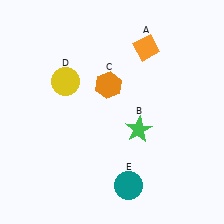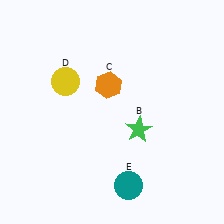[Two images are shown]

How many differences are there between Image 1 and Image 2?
There is 1 difference between the two images.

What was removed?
The orange diamond (A) was removed in Image 2.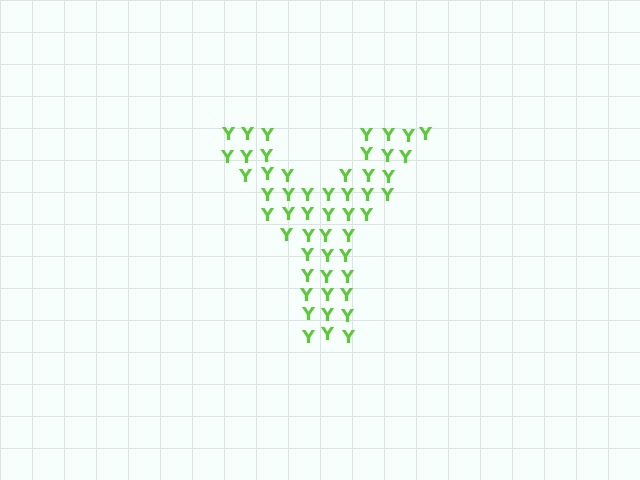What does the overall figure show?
The overall figure shows the letter Y.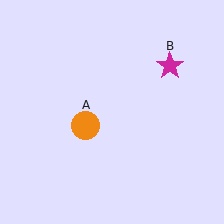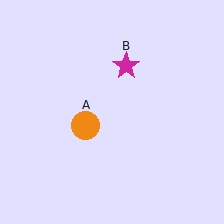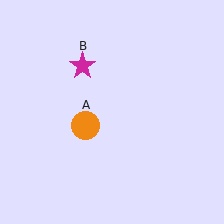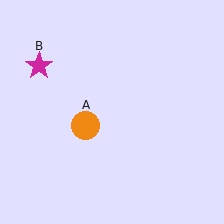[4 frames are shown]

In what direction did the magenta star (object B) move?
The magenta star (object B) moved left.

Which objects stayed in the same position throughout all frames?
Orange circle (object A) remained stationary.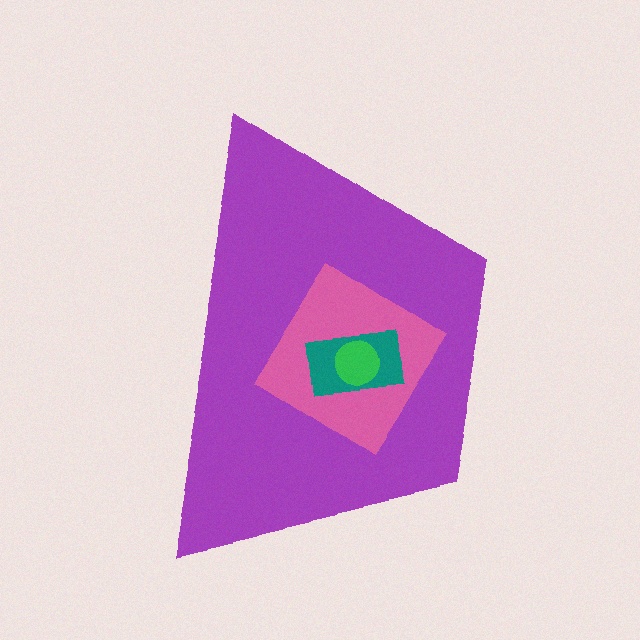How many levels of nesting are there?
4.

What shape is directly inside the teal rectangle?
The green circle.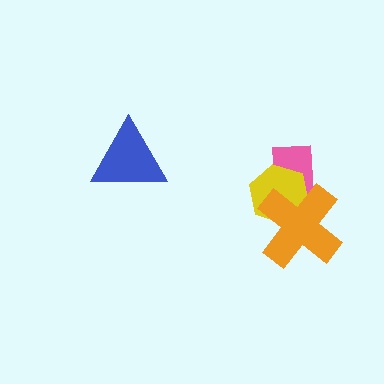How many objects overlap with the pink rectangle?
2 objects overlap with the pink rectangle.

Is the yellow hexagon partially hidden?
Yes, it is partially covered by another shape.